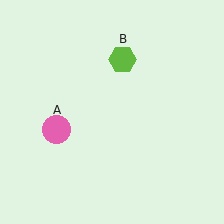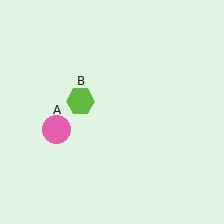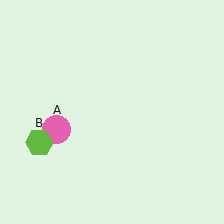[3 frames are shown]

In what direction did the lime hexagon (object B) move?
The lime hexagon (object B) moved down and to the left.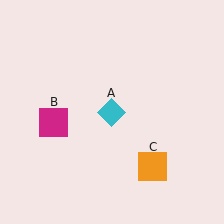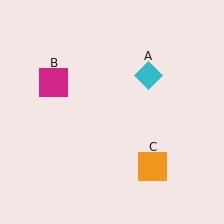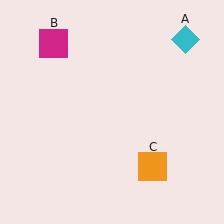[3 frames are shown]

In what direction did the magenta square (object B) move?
The magenta square (object B) moved up.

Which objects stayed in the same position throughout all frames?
Orange square (object C) remained stationary.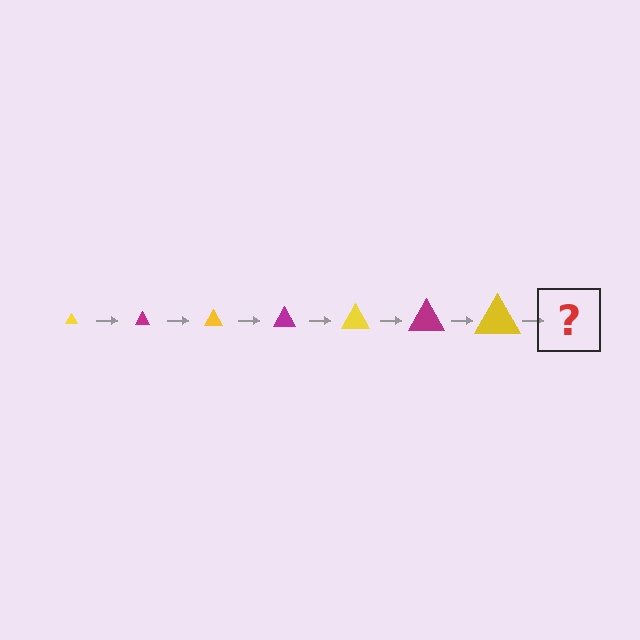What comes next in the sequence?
The next element should be a magenta triangle, larger than the previous one.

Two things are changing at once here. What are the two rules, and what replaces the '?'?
The two rules are that the triangle grows larger each step and the color cycles through yellow and magenta. The '?' should be a magenta triangle, larger than the previous one.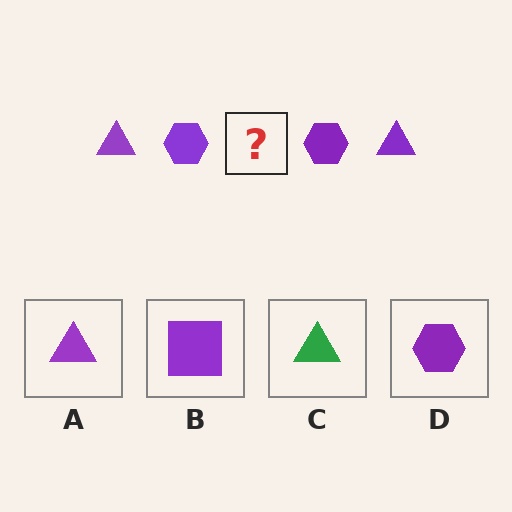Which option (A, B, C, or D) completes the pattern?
A.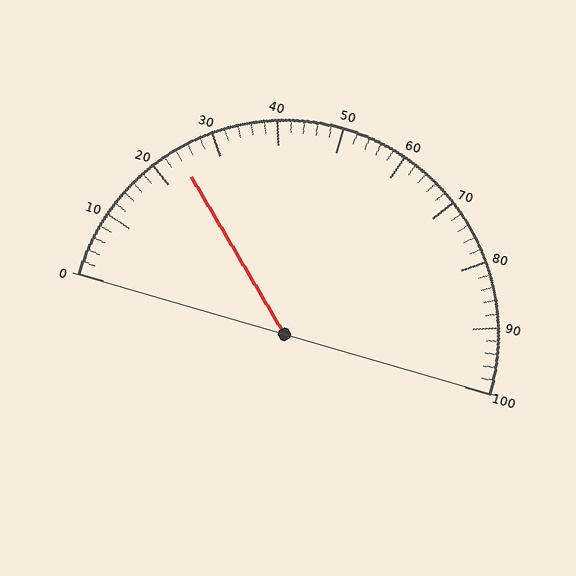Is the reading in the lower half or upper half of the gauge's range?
The reading is in the lower half of the range (0 to 100).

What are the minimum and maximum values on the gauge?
The gauge ranges from 0 to 100.